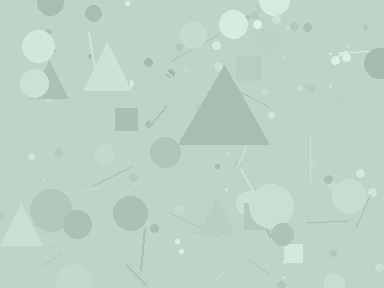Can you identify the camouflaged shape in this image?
The camouflaged shape is a triangle.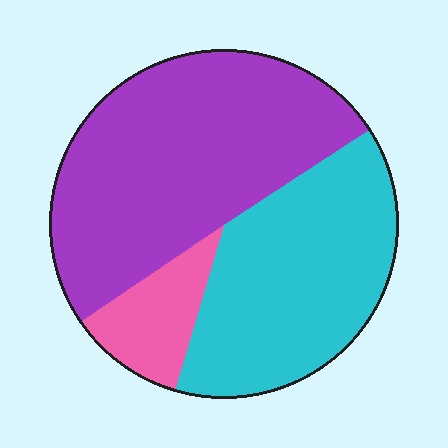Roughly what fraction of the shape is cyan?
Cyan covers 39% of the shape.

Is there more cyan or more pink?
Cyan.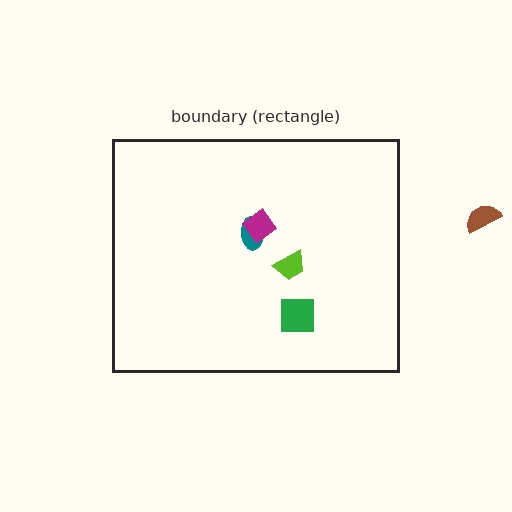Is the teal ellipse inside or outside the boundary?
Inside.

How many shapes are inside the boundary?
4 inside, 1 outside.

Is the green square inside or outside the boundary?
Inside.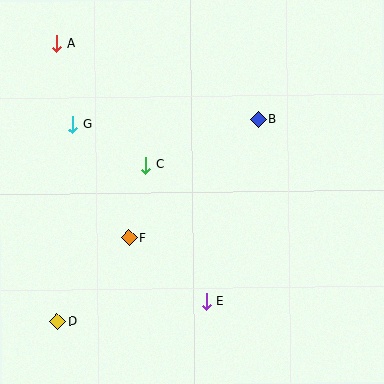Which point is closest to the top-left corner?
Point A is closest to the top-left corner.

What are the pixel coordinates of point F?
Point F is at (129, 238).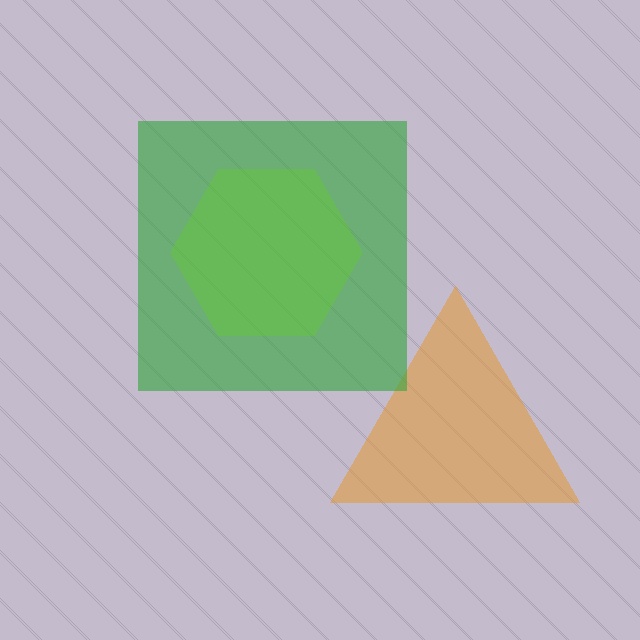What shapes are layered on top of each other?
The layered shapes are: an orange triangle, a green square, a lime hexagon.